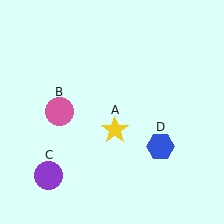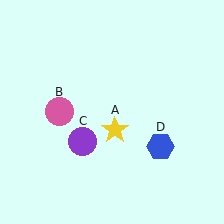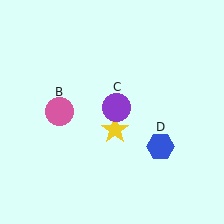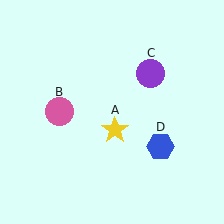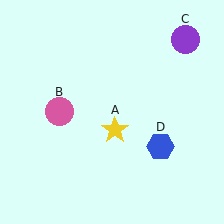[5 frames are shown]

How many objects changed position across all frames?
1 object changed position: purple circle (object C).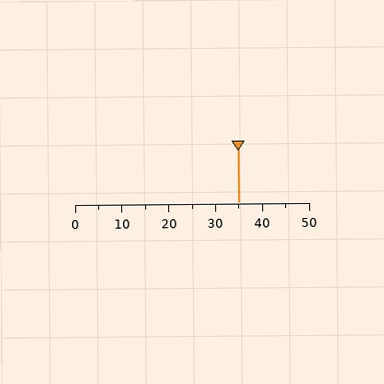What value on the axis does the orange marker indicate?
The marker indicates approximately 35.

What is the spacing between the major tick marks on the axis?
The major ticks are spaced 10 apart.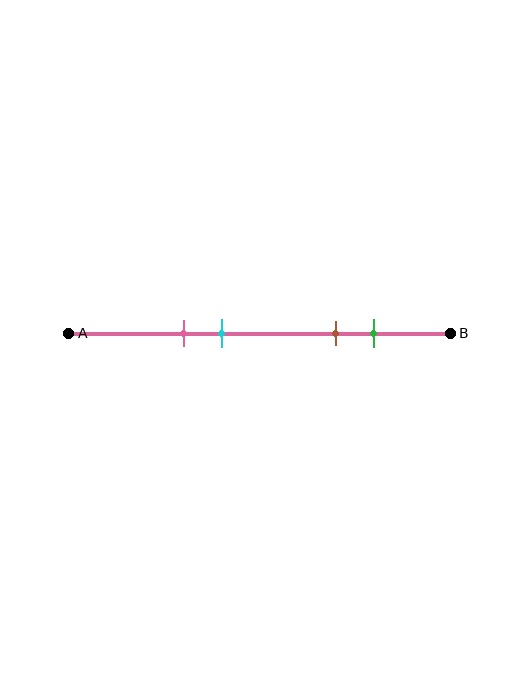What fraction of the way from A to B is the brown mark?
The brown mark is approximately 70% (0.7) of the way from A to B.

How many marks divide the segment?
There are 4 marks dividing the segment.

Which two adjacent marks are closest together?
The pink and cyan marks are the closest adjacent pair.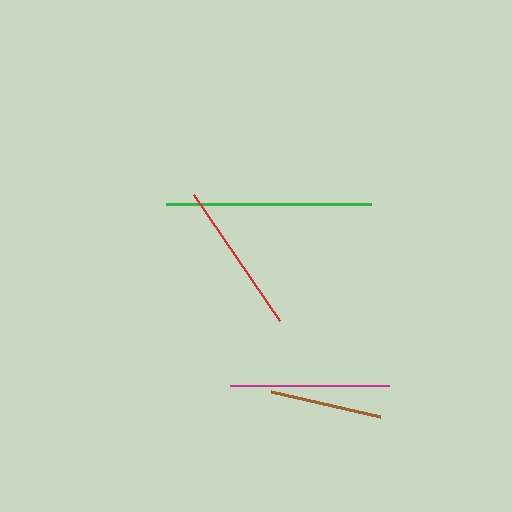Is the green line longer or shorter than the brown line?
The green line is longer than the brown line.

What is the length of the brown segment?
The brown segment is approximately 112 pixels long.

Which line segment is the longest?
The green line is the longest at approximately 205 pixels.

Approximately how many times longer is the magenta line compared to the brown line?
The magenta line is approximately 1.4 times the length of the brown line.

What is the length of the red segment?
The red segment is approximately 152 pixels long.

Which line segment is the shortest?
The brown line is the shortest at approximately 112 pixels.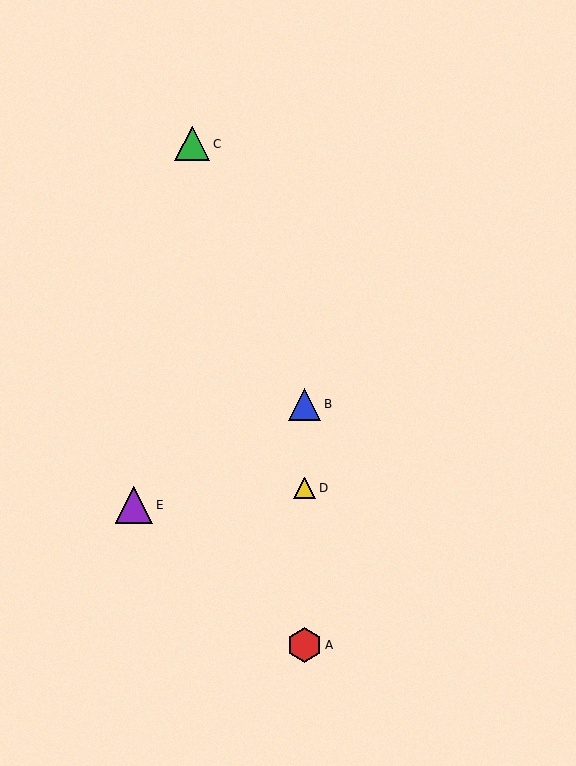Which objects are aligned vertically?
Objects A, B, D are aligned vertically.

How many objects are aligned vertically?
3 objects (A, B, D) are aligned vertically.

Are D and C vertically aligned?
No, D is at x≈305 and C is at x≈192.